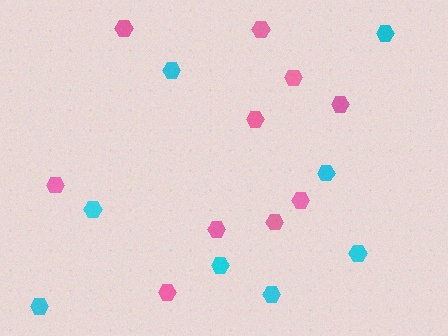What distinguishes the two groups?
There are 2 groups: one group of cyan hexagons (8) and one group of pink hexagons (10).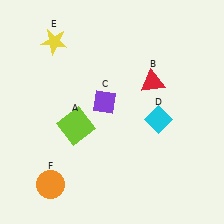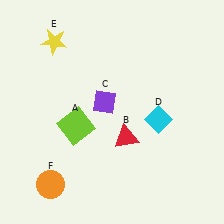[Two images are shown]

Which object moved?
The red triangle (B) moved down.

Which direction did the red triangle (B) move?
The red triangle (B) moved down.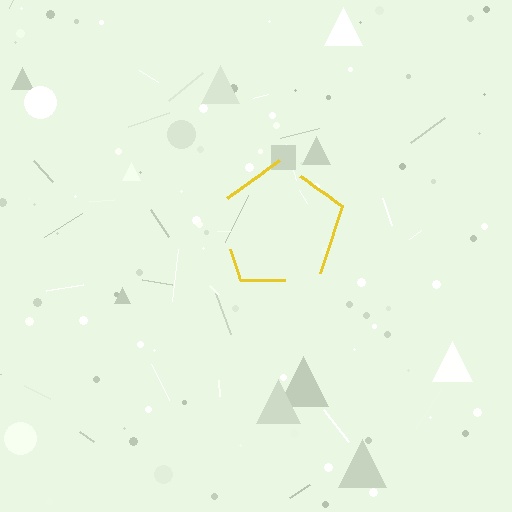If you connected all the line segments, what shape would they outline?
They would outline a pentagon.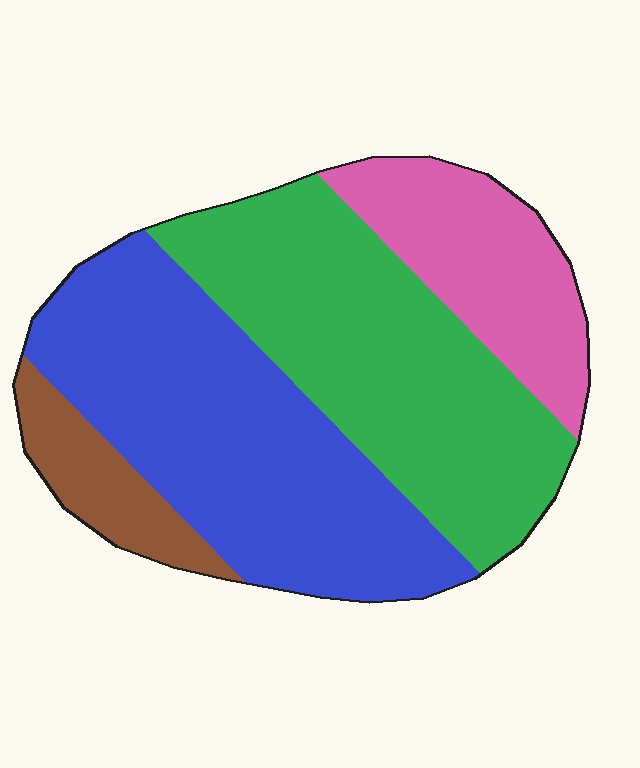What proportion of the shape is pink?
Pink covers 17% of the shape.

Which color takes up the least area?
Brown, at roughly 10%.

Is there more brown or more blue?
Blue.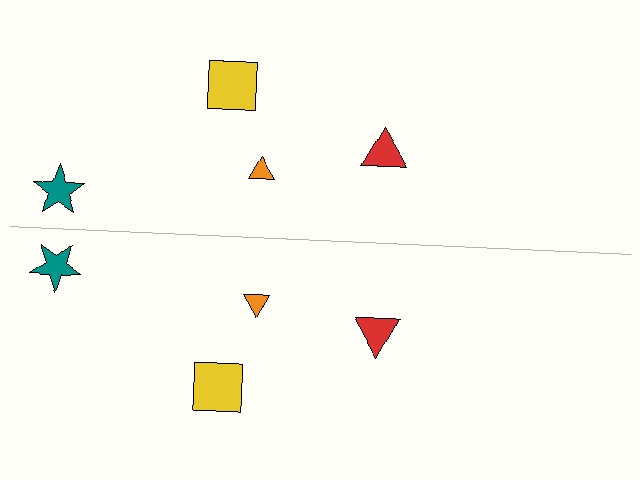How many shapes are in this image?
There are 8 shapes in this image.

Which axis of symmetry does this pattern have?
The pattern has a horizontal axis of symmetry running through the center of the image.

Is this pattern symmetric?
Yes, this pattern has bilateral (reflection) symmetry.